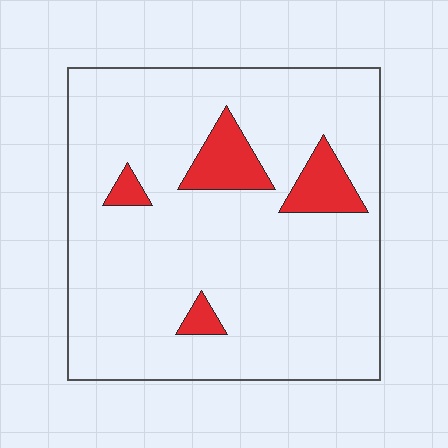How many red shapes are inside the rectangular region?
4.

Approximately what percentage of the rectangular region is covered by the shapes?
Approximately 10%.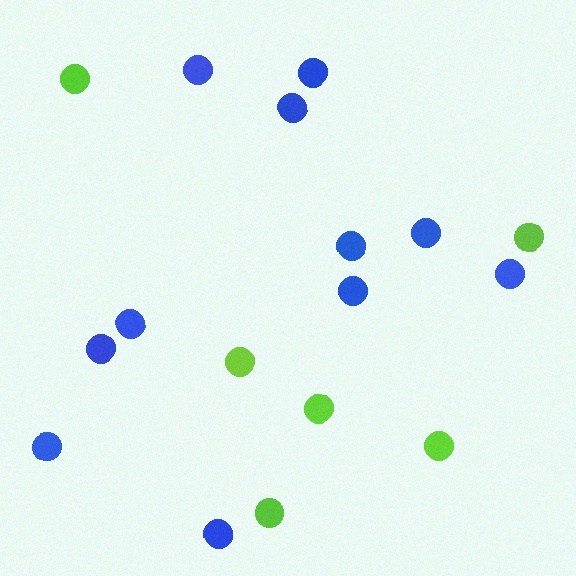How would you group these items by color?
There are 2 groups: one group of blue circles (11) and one group of lime circles (6).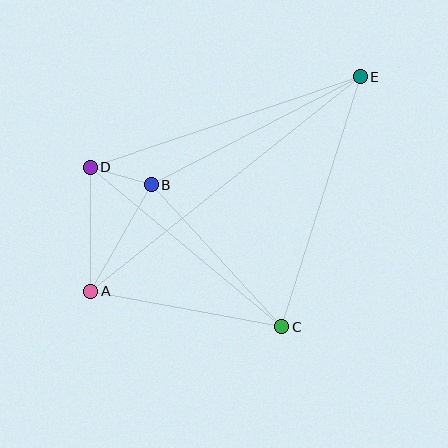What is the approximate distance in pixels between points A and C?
The distance between A and C is approximately 194 pixels.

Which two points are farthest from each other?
Points A and E are farthest from each other.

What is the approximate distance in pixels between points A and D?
The distance between A and D is approximately 124 pixels.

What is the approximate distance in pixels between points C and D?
The distance between C and D is approximately 250 pixels.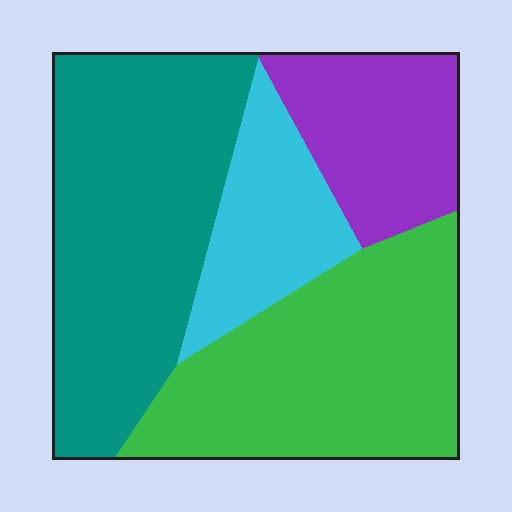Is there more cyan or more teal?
Teal.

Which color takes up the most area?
Teal, at roughly 35%.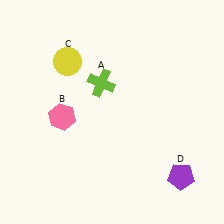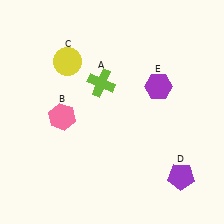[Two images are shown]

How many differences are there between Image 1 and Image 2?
There is 1 difference between the two images.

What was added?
A purple hexagon (E) was added in Image 2.